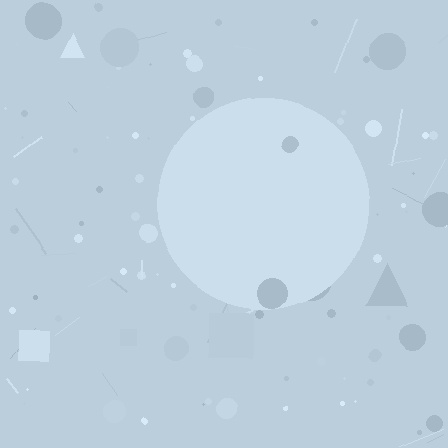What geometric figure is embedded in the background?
A circle is embedded in the background.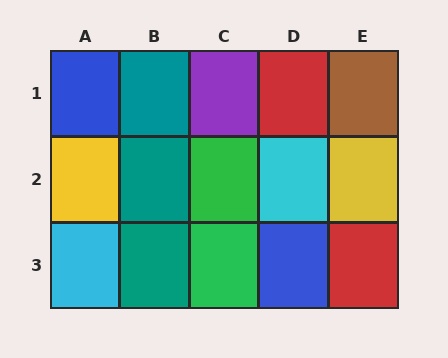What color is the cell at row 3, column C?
Green.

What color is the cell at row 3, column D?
Blue.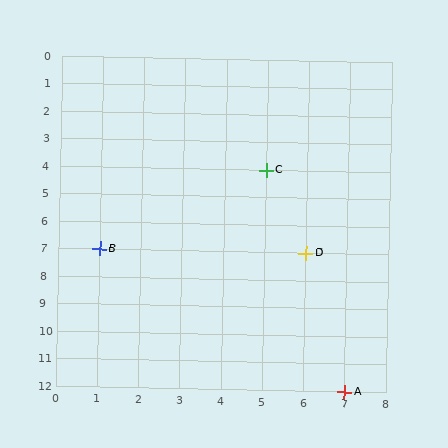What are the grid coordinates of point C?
Point C is at grid coordinates (5, 4).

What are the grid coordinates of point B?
Point B is at grid coordinates (1, 7).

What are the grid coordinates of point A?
Point A is at grid coordinates (7, 12).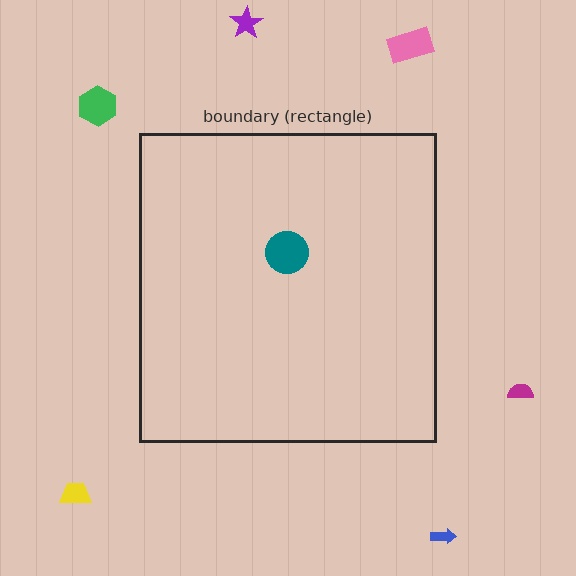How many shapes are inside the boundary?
1 inside, 6 outside.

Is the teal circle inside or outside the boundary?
Inside.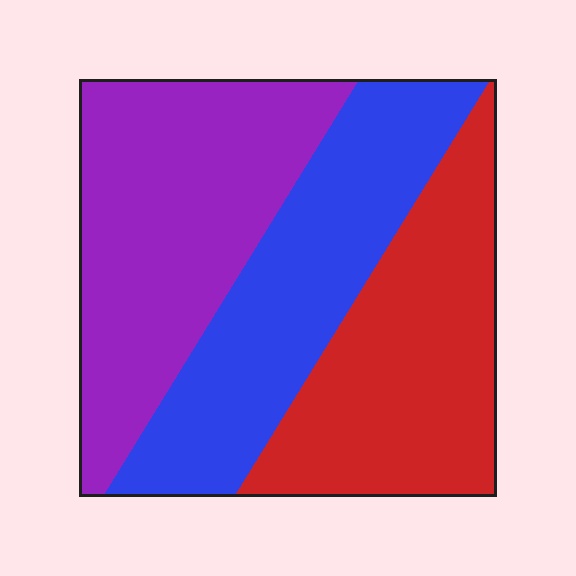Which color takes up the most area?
Purple, at roughly 35%.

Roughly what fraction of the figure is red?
Red covers 32% of the figure.